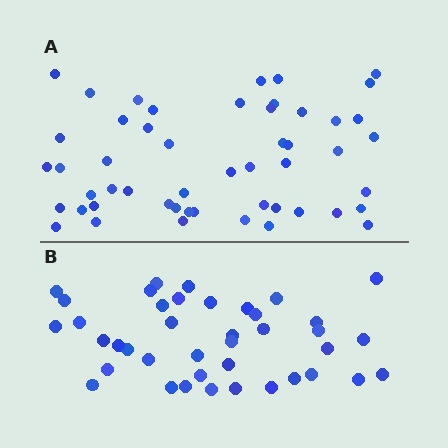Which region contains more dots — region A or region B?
Region A (the top region) has more dots.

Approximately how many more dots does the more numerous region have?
Region A has roughly 12 or so more dots than region B.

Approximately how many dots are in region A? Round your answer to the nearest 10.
About 50 dots. (The exact count is 51, which rounds to 50.)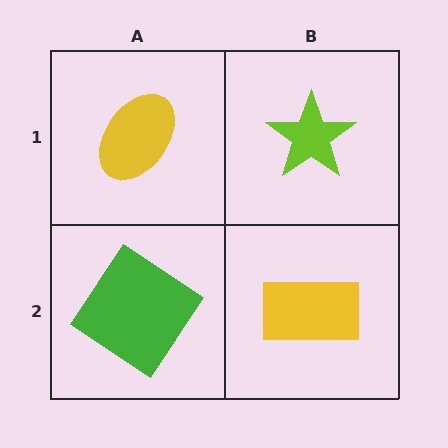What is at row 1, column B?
A lime star.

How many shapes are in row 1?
2 shapes.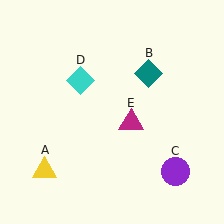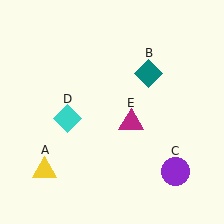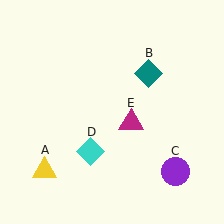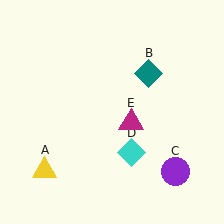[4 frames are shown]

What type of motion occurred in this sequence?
The cyan diamond (object D) rotated counterclockwise around the center of the scene.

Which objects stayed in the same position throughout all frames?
Yellow triangle (object A) and teal diamond (object B) and purple circle (object C) and magenta triangle (object E) remained stationary.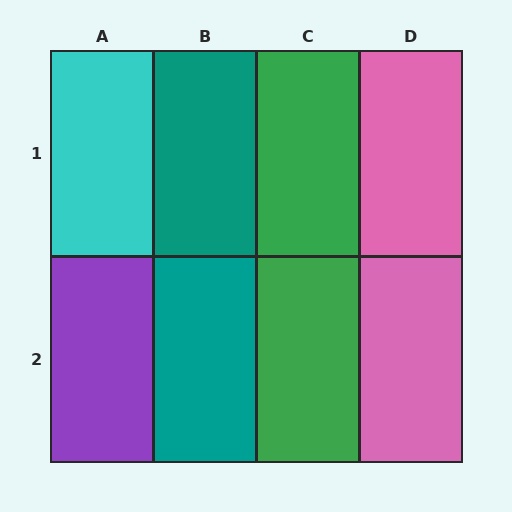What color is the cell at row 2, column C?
Green.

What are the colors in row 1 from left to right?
Cyan, teal, green, pink.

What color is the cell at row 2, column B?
Teal.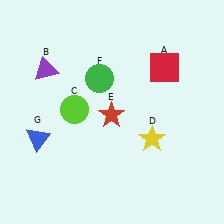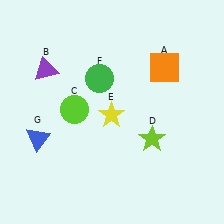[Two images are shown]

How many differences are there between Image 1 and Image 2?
There are 3 differences between the two images.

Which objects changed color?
A changed from red to orange. D changed from yellow to lime. E changed from red to yellow.